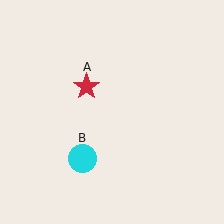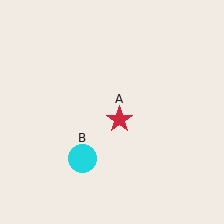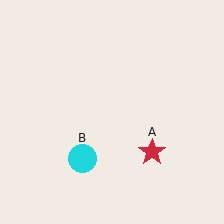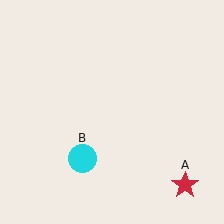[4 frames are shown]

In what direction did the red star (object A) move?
The red star (object A) moved down and to the right.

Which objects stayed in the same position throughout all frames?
Cyan circle (object B) remained stationary.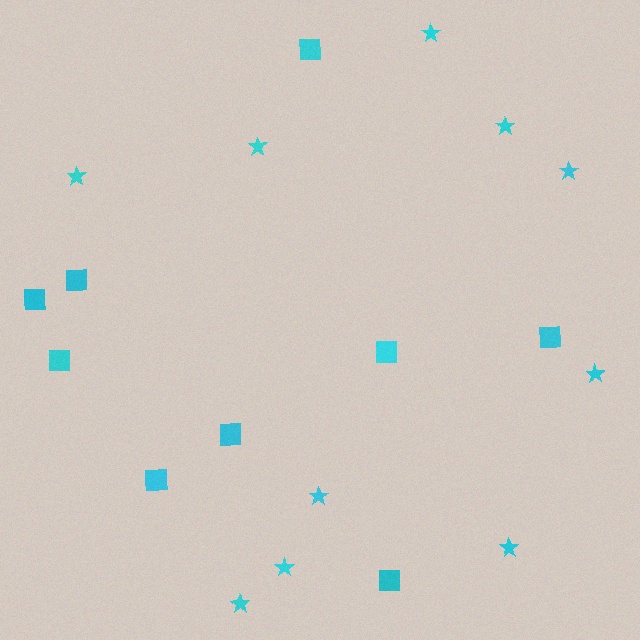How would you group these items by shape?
There are 2 groups: one group of stars (10) and one group of squares (9).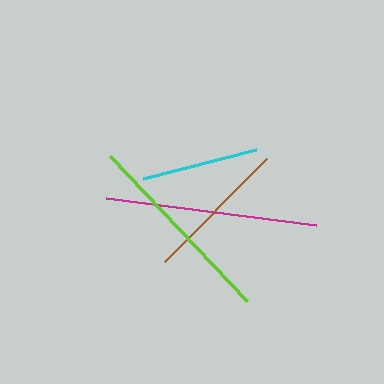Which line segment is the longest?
The magenta line is the longest at approximately 211 pixels.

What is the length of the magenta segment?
The magenta segment is approximately 211 pixels long.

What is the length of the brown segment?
The brown segment is approximately 145 pixels long.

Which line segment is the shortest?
The cyan line is the shortest at approximately 117 pixels.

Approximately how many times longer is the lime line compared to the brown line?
The lime line is approximately 1.4 times the length of the brown line.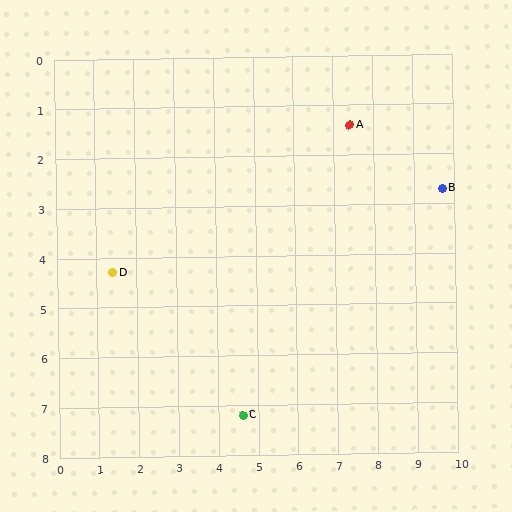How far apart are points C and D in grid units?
Points C and D are about 4.3 grid units apart.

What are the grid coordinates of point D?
Point D is at approximately (1.4, 4.3).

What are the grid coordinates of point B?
Point B is at approximately (9.7, 2.7).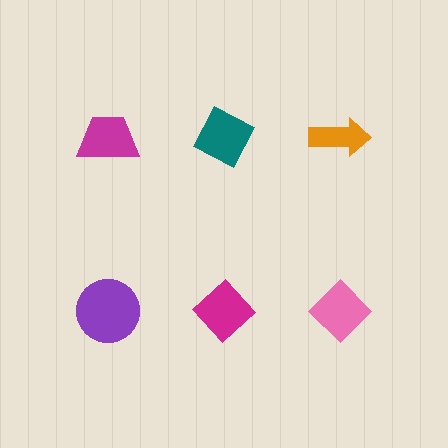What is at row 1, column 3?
An orange arrow.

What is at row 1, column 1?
A magenta trapezoid.